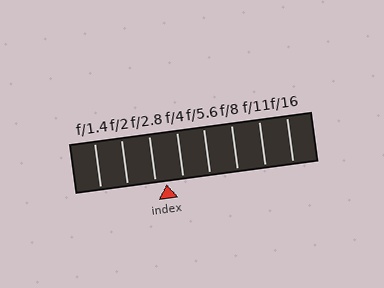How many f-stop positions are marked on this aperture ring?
There are 8 f-stop positions marked.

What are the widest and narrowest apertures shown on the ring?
The widest aperture shown is f/1.4 and the narrowest is f/16.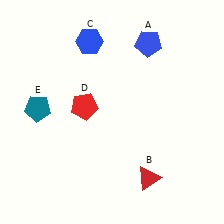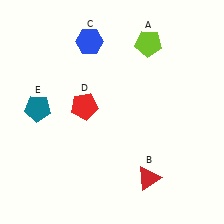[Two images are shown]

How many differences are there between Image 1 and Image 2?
There is 1 difference between the two images.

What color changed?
The pentagon (A) changed from blue in Image 1 to lime in Image 2.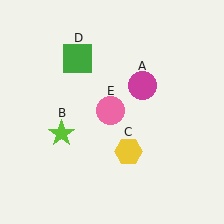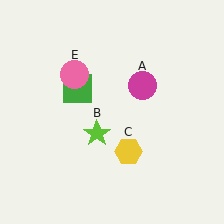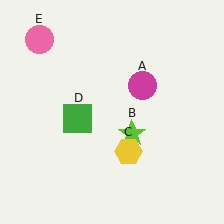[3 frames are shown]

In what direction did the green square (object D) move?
The green square (object D) moved down.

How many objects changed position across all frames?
3 objects changed position: lime star (object B), green square (object D), pink circle (object E).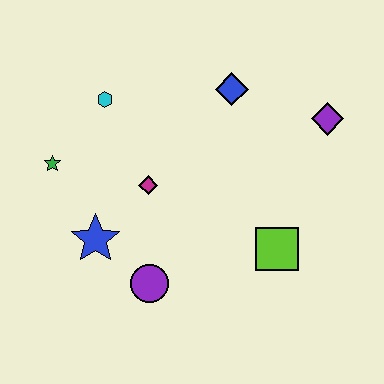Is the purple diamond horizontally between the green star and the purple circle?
No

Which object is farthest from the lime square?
The green star is farthest from the lime square.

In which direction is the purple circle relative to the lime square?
The purple circle is to the left of the lime square.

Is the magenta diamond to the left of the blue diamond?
Yes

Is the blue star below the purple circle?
No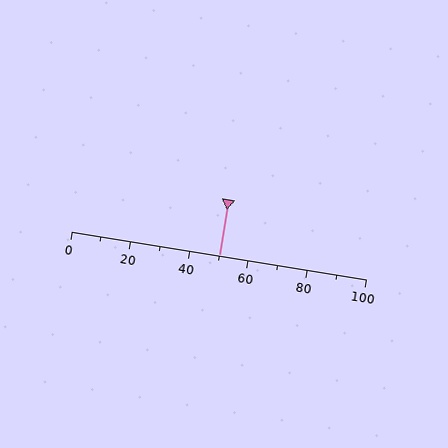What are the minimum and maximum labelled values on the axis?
The axis runs from 0 to 100.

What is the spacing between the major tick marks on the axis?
The major ticks are spaced 20 apart.